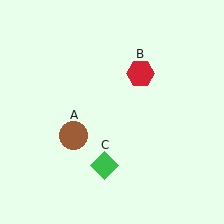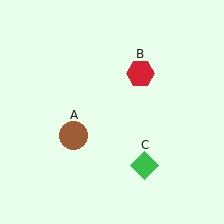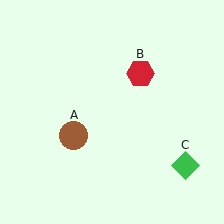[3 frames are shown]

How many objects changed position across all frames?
1 object changed position: green diamond (object C).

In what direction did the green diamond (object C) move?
The green diamond (object C) moved right.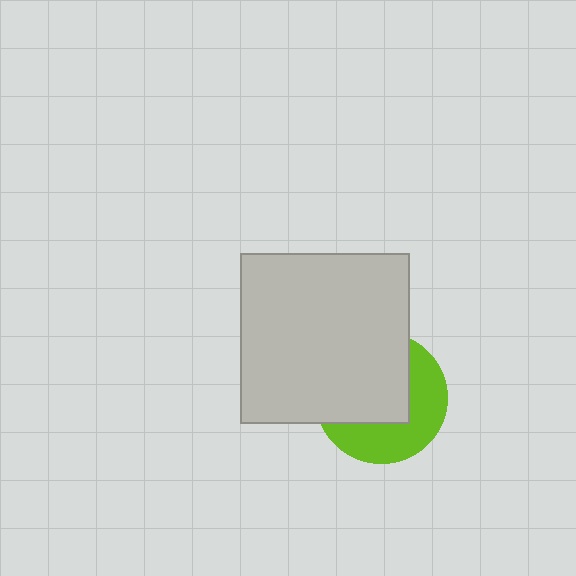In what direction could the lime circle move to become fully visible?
The lime circle could move toward the lower-right. That would shift it out from behind the light gray square entirely.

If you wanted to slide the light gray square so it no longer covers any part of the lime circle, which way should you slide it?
Slide it toward the upper-left — that is the most direct way to separate the two shapes.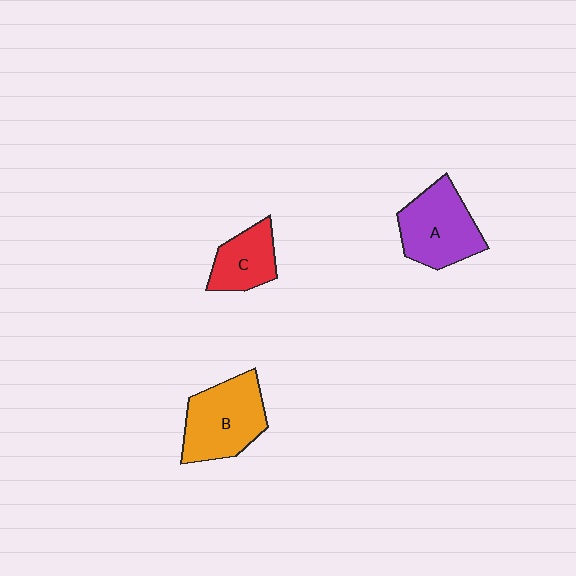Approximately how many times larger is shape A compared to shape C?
Approximately 1.5 times.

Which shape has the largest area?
Shape B (orange).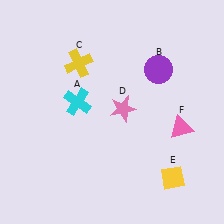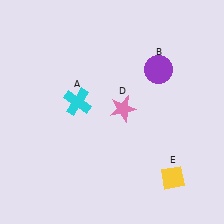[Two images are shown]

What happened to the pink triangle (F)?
The pink triangle (F) was removed in Image 2. It was in the bottom-right area of Image 1.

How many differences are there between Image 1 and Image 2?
There are 2 differences between the two images.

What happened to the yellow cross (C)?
The yellow cross (C) was removed in Image 2. It was in the top-left area of Image 1.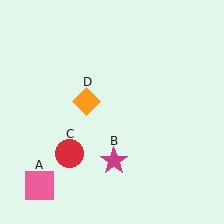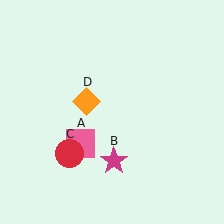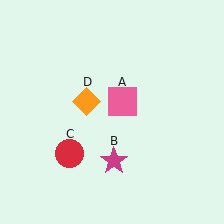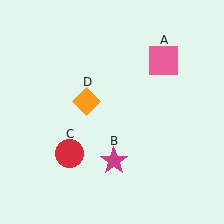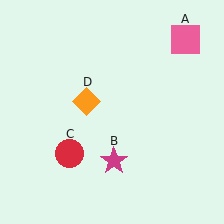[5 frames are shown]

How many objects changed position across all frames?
1 object changed position: pink square (object A).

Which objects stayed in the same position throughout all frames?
Magenta star (object B) and red circle (object C) and orange diamond (object D) remained stationary.